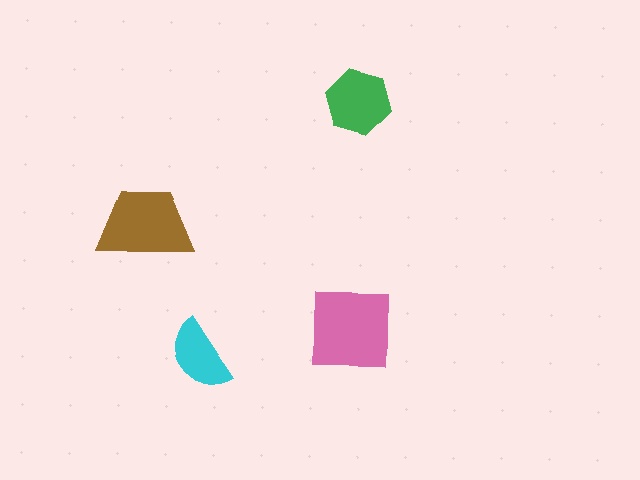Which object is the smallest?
The cyan semicircle.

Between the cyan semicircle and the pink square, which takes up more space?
The pink square.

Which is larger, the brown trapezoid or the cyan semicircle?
The brown trapezoid.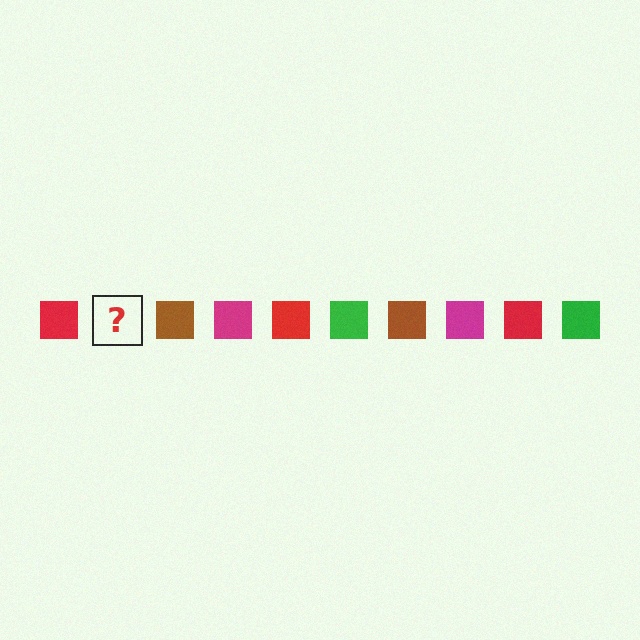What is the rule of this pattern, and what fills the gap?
The rule is that the pattern cycles through red, green, brown, magenta squares. The gap should be filled with a green square.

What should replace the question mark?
The question mark should be replaced with a green square.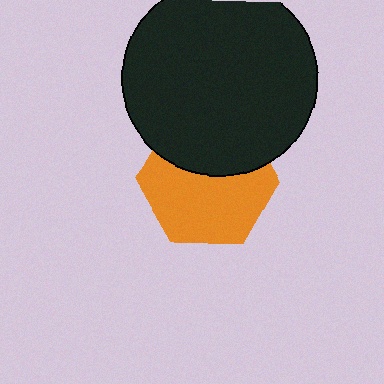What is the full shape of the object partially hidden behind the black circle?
The partially hidden object is an orange hexagon.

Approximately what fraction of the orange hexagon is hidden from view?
Roughly 38% of the orange hexagon is hidden behind the black circle.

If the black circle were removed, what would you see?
You would see the complete orange hexagon.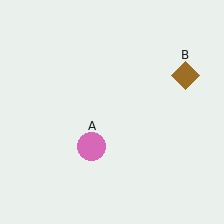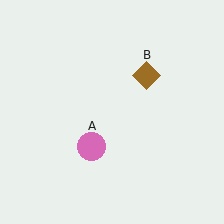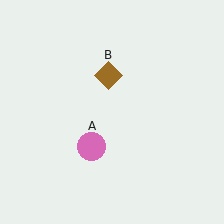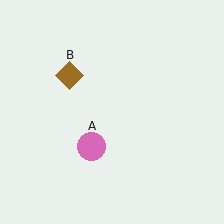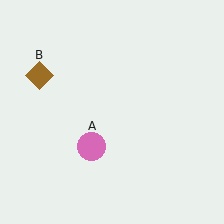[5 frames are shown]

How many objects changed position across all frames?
1 object changed position: brown diamond (object B).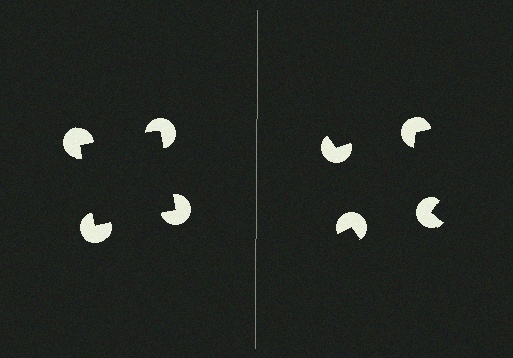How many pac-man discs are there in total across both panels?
8 — 4 on each side.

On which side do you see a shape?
An illusory square appears on the left side. On the right side the wedge cuts are rotated, so no coherent shape forms.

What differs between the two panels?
The pac-man discs are positioned identically on both sides; only the wedge orientations differ. On the left they align to a square; on the right they are misaligned.